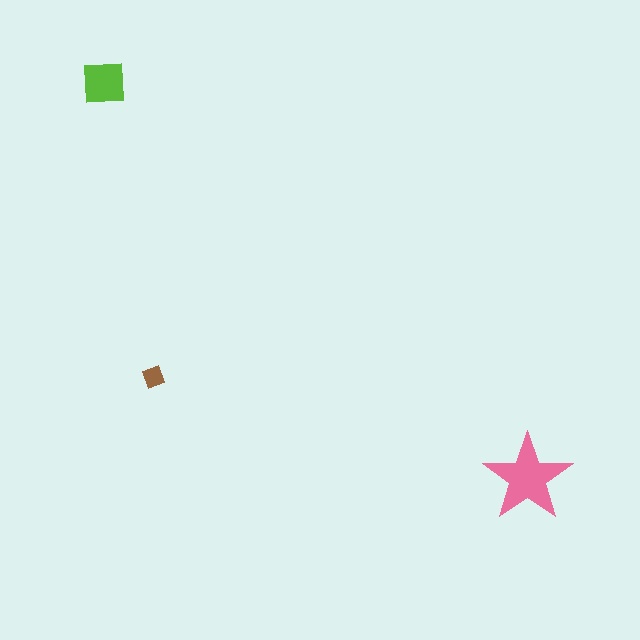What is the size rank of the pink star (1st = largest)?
1st.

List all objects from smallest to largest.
The brown diamond, the lime square, the pink star.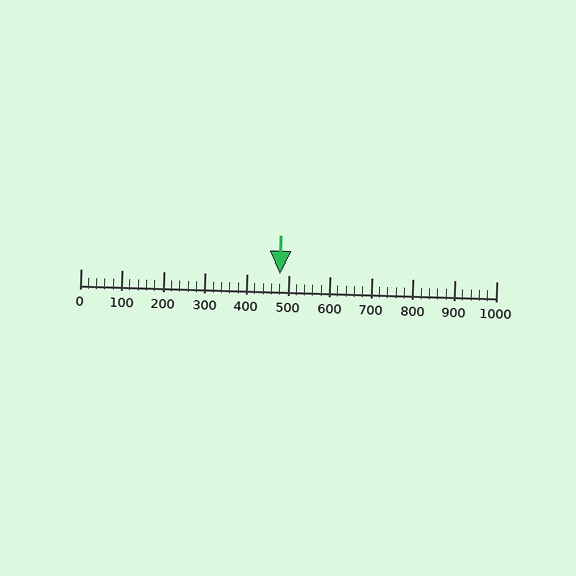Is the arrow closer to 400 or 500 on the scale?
The arrow is closer to 500.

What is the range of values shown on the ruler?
The ruler shows values from 0 to 1000.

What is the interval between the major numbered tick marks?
The major tick marks are spaced 100 units apart.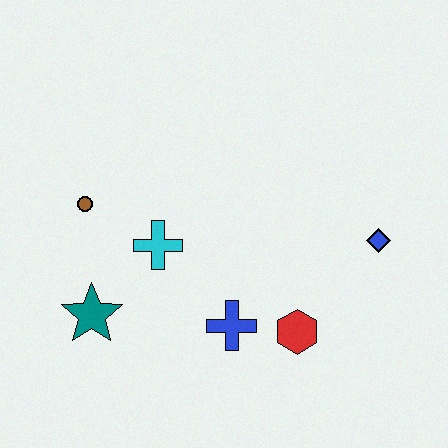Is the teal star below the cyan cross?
Yes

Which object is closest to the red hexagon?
The blue cross is closest to the red hexagon.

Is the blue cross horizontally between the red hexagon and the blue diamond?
No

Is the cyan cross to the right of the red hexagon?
No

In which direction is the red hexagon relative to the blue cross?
The red hexagon is to the right of the blue cross.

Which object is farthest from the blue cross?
The brown circle is farthest from the blue cross.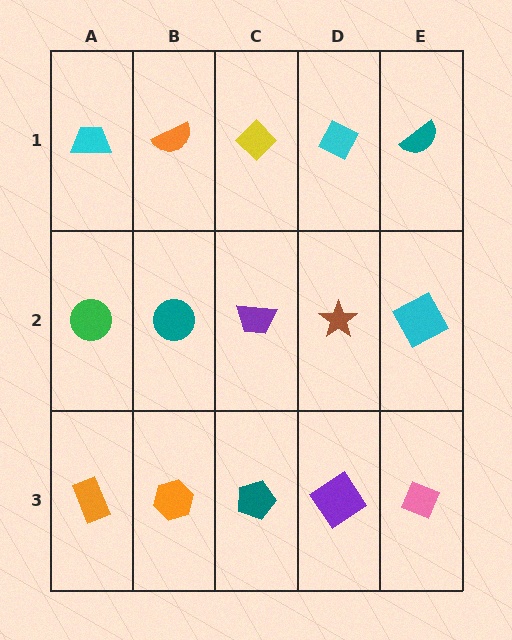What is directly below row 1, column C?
A purple trapezoid.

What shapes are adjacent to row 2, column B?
An orange semicircle (row 1, column B), an orange hexagon (row 3, column B), a green circle (row 2, column A), a purple trapezoid (row 2, column C).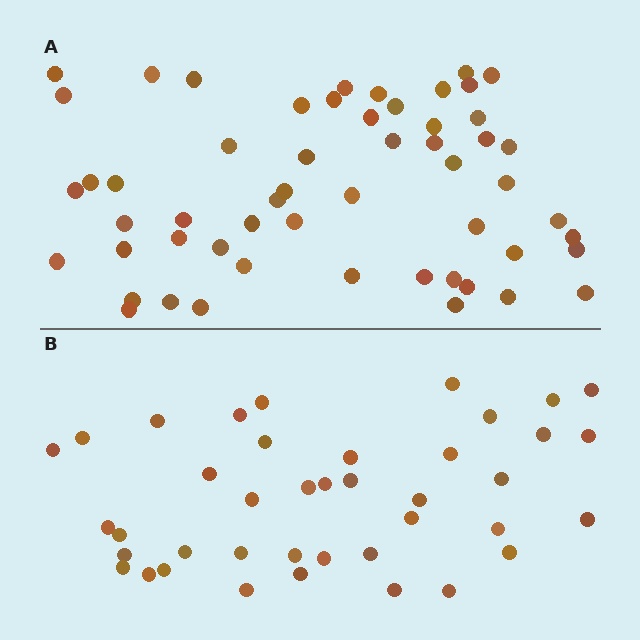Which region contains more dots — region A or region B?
Region A (the top region) has more dots.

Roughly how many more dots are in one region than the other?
Region A has approximately 15 more dots than region B.